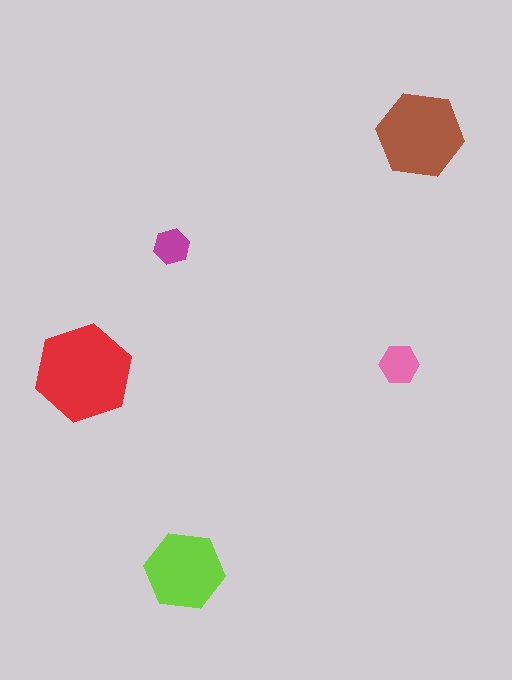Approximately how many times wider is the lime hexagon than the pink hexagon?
About 2 times wider.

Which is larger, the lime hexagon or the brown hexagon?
The brown one.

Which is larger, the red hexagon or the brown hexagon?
The red one.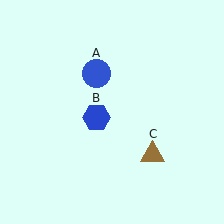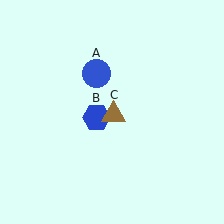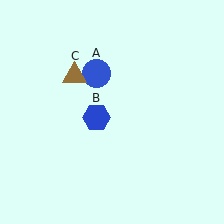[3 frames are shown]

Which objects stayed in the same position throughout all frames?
Blue circle (object A) and blue hexagon (object B) remained stationary.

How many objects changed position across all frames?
1 object changed position: brown triangle (object C).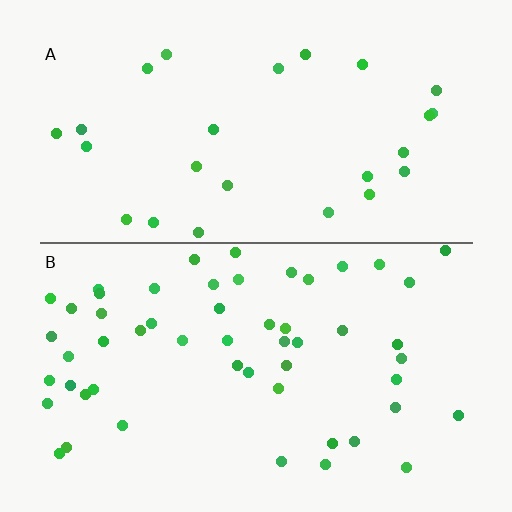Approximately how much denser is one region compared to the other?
Approximately 2.0× — region B over region A.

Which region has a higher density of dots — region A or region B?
B (the bottom).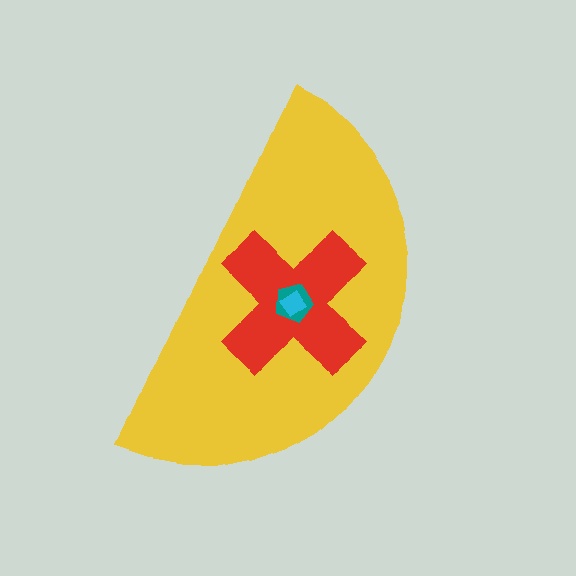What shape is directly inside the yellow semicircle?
The red cross.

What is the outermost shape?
The yellow semicircle.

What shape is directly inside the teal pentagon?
The cyan diamond.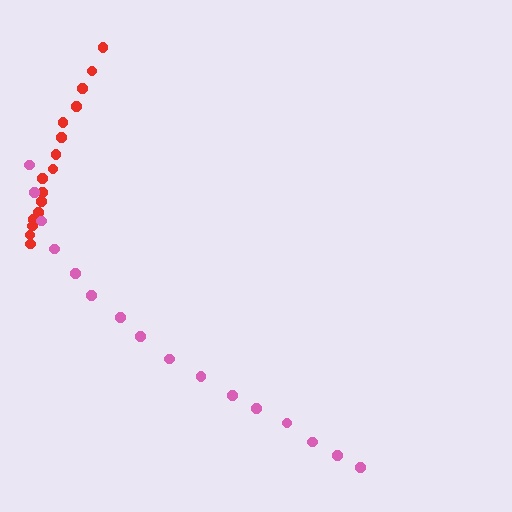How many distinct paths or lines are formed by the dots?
There are 2 distinct paths.